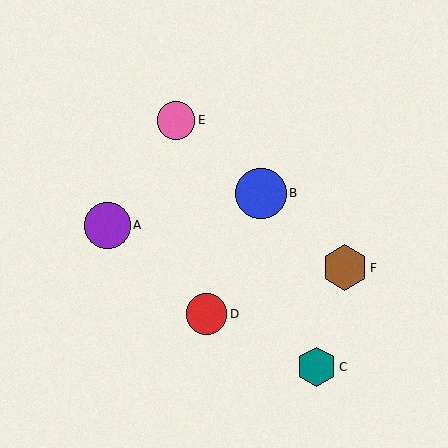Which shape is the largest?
The blue circle (labeled B) is the largest.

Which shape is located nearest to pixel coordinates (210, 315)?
The red circle (labeled D) at (206, 314) is nearest to that location.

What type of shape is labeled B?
Shape B is a blue circle.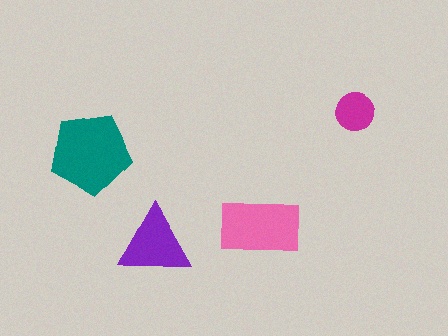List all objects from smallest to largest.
The magenta circle, the purple triangle, the pink rectangle, the teal pentagon.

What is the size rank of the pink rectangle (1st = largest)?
2nd.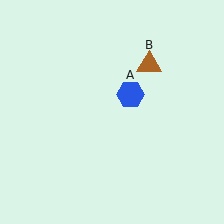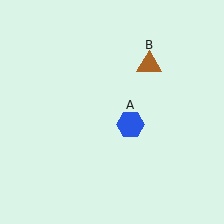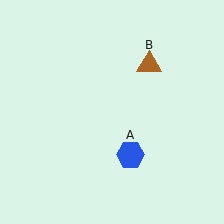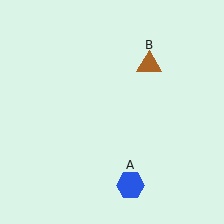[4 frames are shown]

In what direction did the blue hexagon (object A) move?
The blue hexagon (object A) moved down.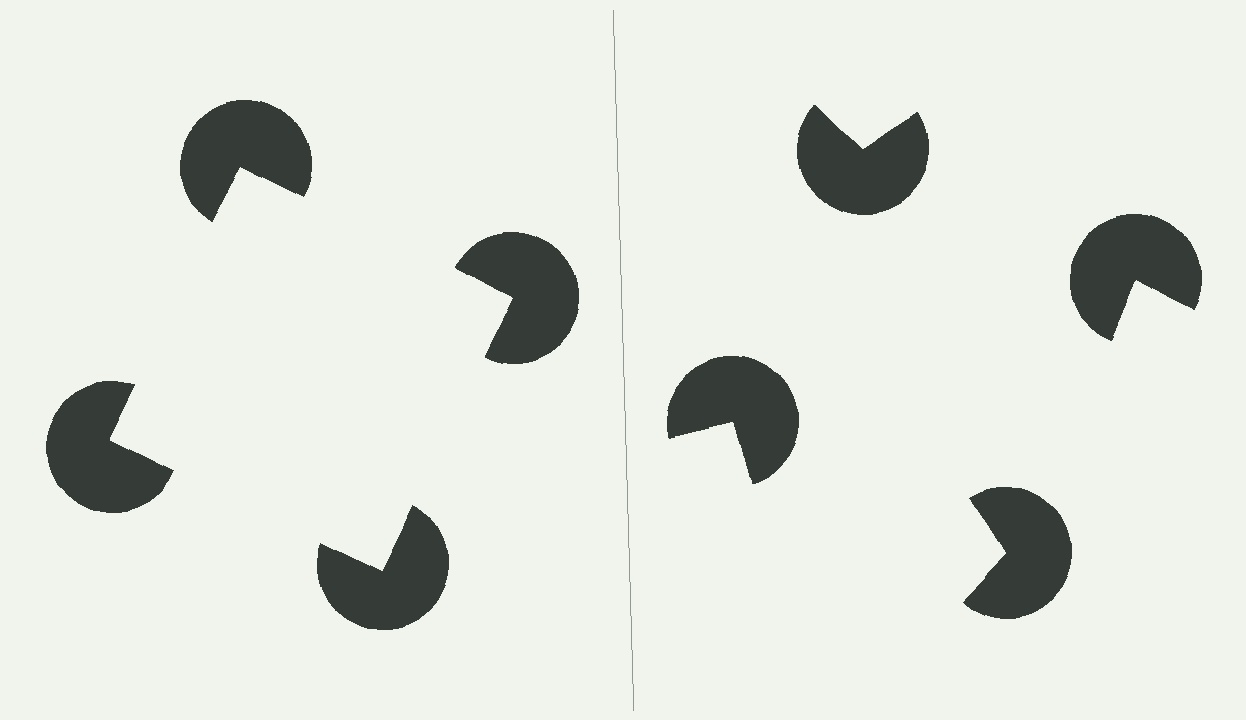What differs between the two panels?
The pac-man discs are positioned identically on both sides; only the wedge orientations differ. On the left they align to a square; on the right they are misaligned.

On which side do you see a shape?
An illusory square appears on the left side. On the right side the wedge cuts are rotated, so no coherent shape forms.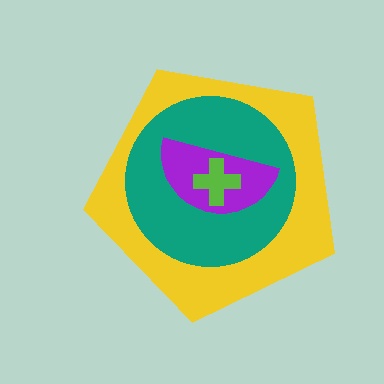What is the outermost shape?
The yellow pentagon.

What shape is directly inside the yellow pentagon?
The teal circle.